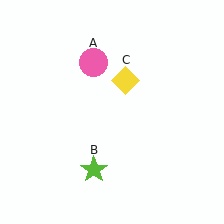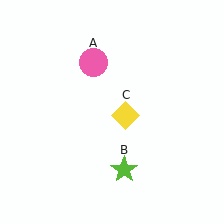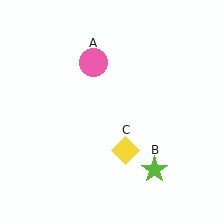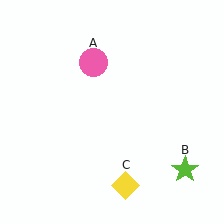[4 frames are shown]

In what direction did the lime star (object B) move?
The lime star (object B) moved right.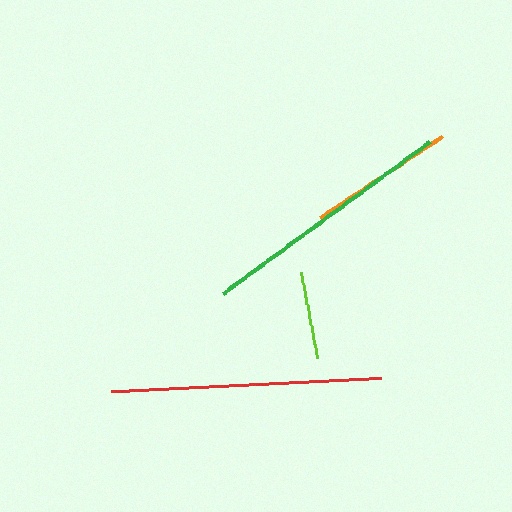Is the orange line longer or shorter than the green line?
The green line is longer than the orange line.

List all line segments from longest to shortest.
From longest to shortest: red, green, orange, lime.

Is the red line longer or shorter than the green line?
The red line is longer than the green line.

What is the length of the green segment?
The green segment is approximately 256 pixels long.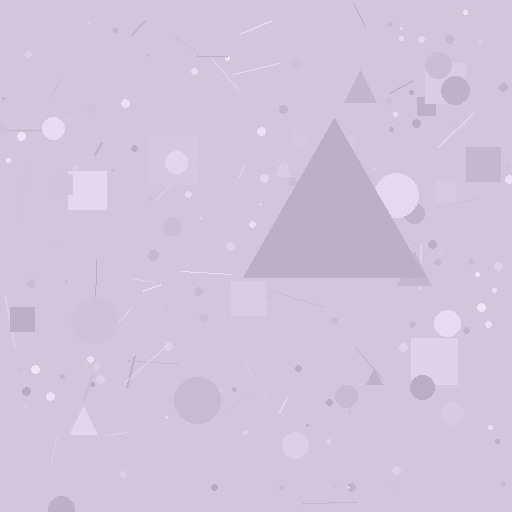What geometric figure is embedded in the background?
A triangle is embedded in the background.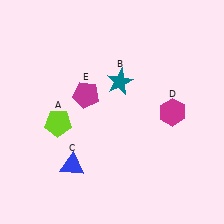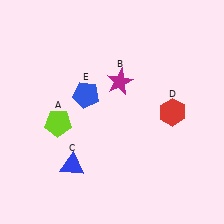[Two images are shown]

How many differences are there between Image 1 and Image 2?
There are 3 differences between the two images.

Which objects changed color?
B changed from teal to magenta. D changed from magenta to red. E changed from magenta to blue.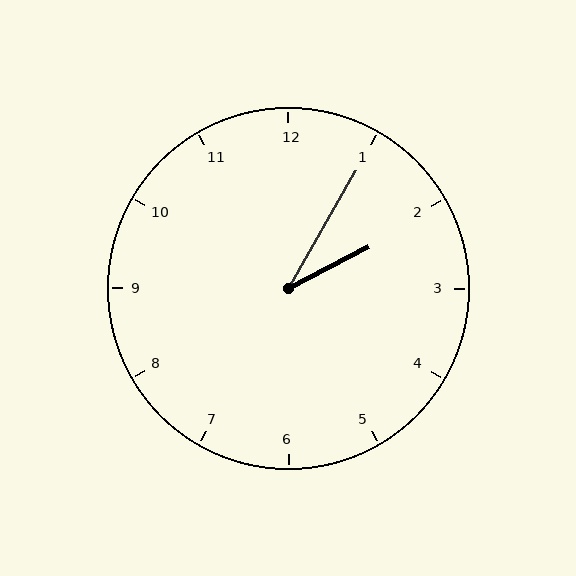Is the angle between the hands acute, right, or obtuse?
It is acute.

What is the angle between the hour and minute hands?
Approximately 32 degrees.